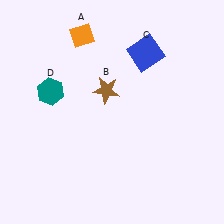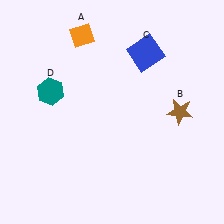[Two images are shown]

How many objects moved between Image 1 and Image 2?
1 object moved between the two images.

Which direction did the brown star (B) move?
The brown star (B) moved right.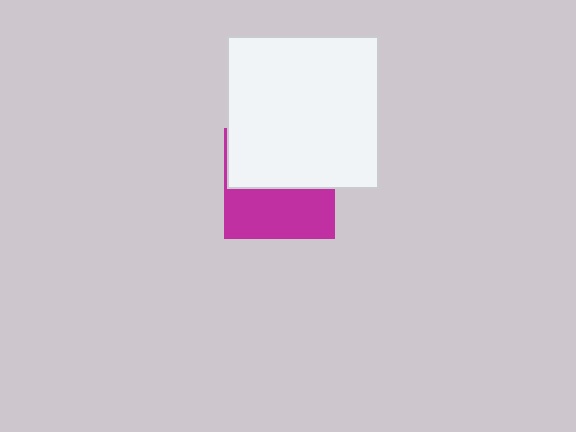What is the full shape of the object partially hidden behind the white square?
The partially hidden object is a magenta square.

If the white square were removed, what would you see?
You would see the complete magenta square.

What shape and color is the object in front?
The object in front is a white square.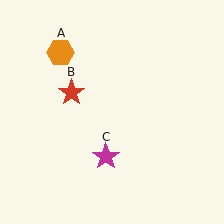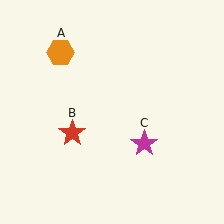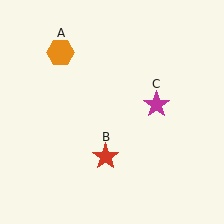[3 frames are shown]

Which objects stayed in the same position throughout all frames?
Orange hexagon (object A) remained stationary.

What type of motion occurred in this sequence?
The red star (object B), magenta star (object C) rotated counterclockwise around the center of the scene.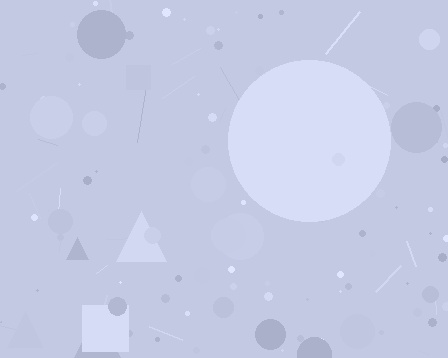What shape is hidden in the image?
A circle is hidden in the image.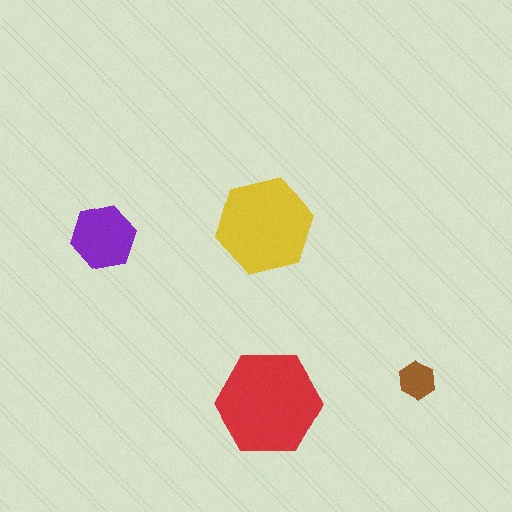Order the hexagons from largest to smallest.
the red one, the yellow one, the purple one, the brown one.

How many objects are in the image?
There are 4 objects in the image.